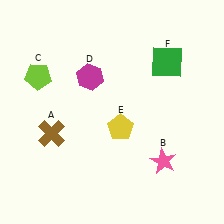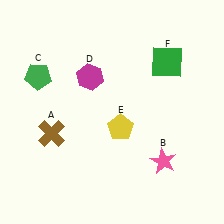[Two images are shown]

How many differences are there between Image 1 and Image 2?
There is 1 difference between the two images.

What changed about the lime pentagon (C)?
In Image 1, C is lime. In Image 2, it changed to green.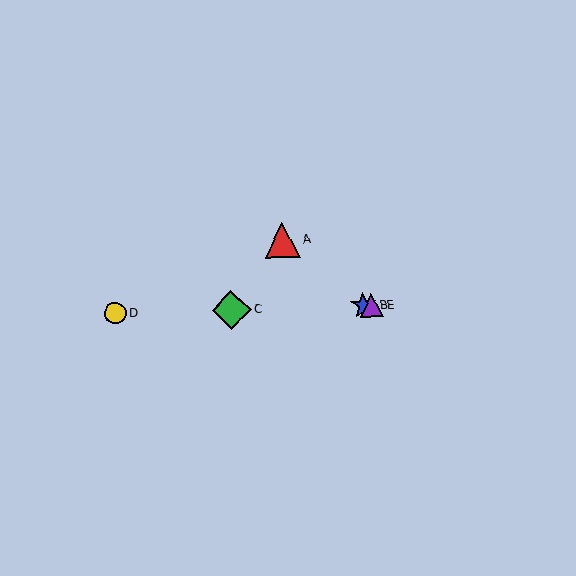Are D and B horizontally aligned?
Yes, both are at y≈313.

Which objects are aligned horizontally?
Objects B, C, D, E are aligned horizontally.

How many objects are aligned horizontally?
4 objects (B, C, D, E) are aligned horizontally.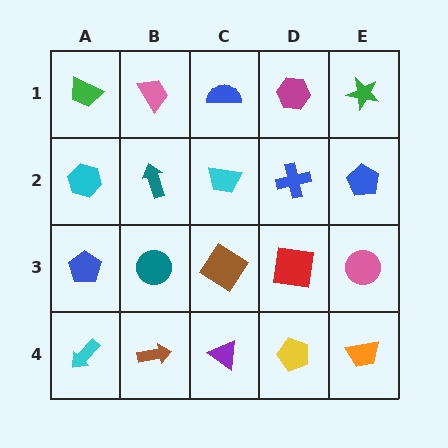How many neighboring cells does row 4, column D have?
3.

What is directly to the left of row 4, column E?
A yellow pentagon.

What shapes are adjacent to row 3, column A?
A cyan hexagon (row 2, column A), a cyan arrow (row 4, column A), a teal circle (row 3, column B).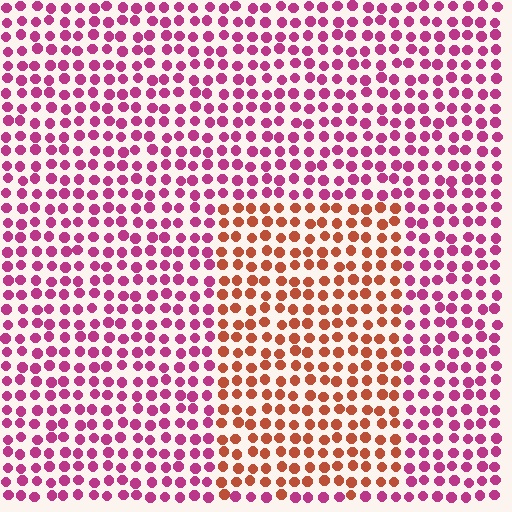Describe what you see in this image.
The image is filled with small magenta elements in a uniform arrangement. A rectangle-shaped region is visible where the elements are tinted to a slightly different hue, forming a subtle color boundary.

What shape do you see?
I see a rectangle.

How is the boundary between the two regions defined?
The boundary is defined purely by a slight shift in hue (about 48 degrees). Spacing, size, and orientation are identical on both sides.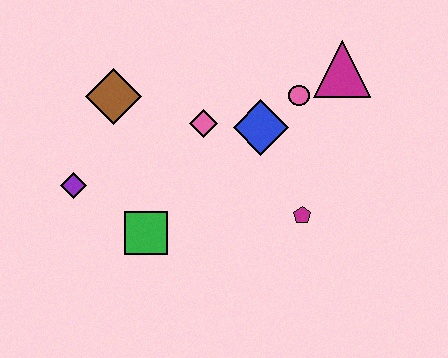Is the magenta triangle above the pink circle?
Yes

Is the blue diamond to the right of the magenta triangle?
No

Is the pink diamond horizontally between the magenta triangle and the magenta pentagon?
No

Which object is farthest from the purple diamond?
The magenta triangle is farthest from the purple diamond.